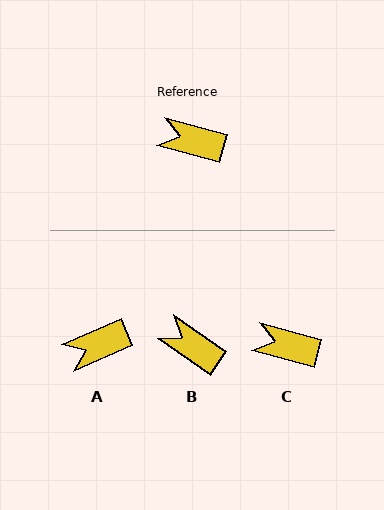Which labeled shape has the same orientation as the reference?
C.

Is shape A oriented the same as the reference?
No, it is off by about 38 degrees.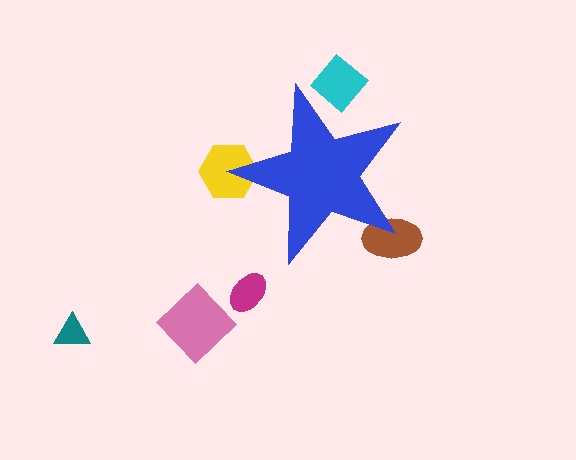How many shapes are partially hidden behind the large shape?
3 shapes are partially hidden.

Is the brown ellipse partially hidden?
Yes, the brown ellipse is partially hidden behind the blue star.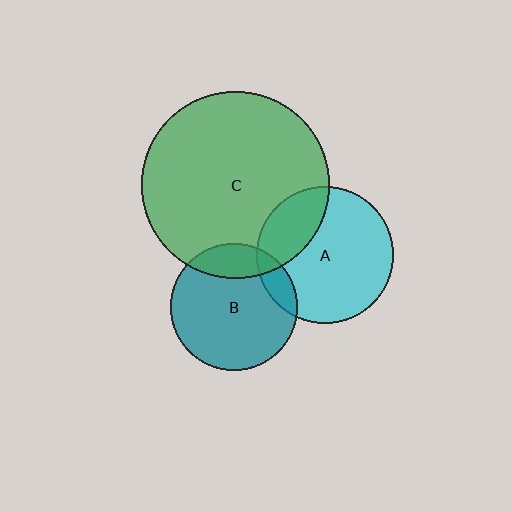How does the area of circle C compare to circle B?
Approximately 2.2 times.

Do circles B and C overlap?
Yes.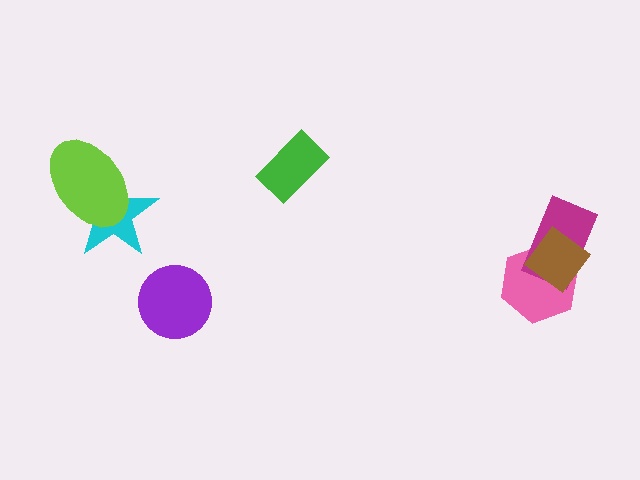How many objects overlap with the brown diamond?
2 objects overlap with the brown diamond.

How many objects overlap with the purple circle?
0 objects overlap with the purple circle.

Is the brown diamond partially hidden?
No, no other shape covers it.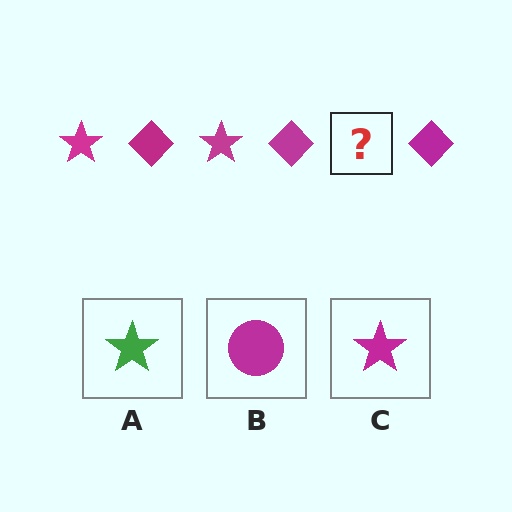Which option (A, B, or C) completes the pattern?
C.